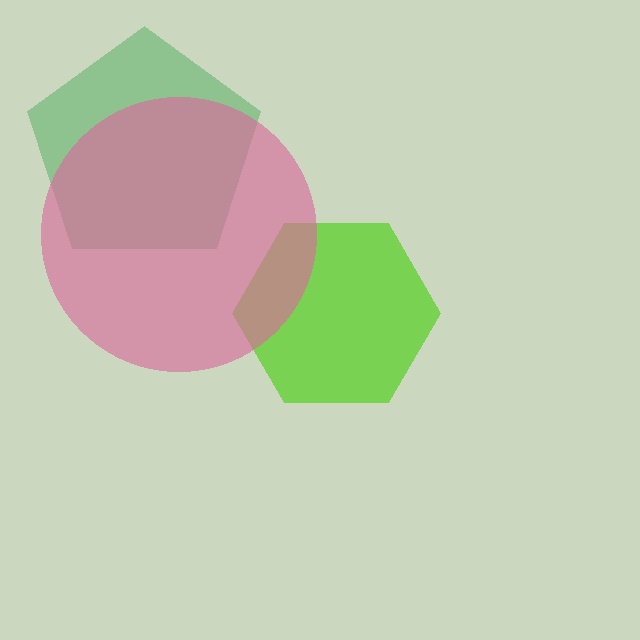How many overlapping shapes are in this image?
There are 3 overlapping shapes in the image.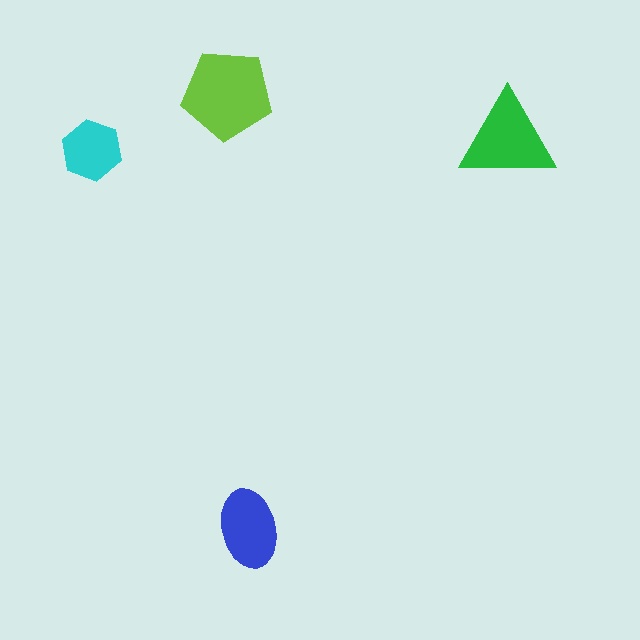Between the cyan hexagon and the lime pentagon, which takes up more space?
The lime pentagon.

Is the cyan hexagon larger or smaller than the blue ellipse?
Smaller.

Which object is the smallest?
The cyan hexagon.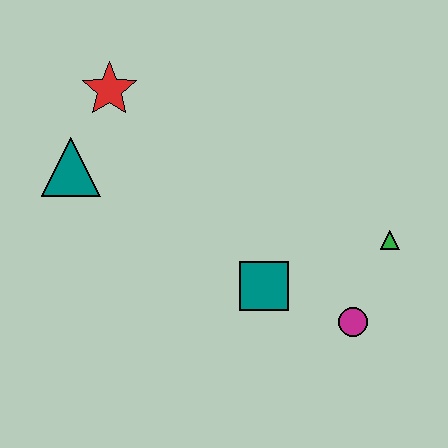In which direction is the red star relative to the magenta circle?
The red star is to the left of the magenta circle.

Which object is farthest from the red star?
The magenta circle is farthest from the red star.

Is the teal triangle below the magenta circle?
No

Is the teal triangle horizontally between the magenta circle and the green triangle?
No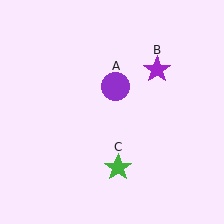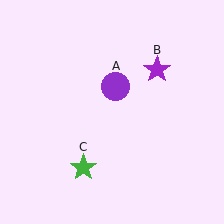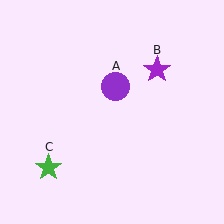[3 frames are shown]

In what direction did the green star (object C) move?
The green star (object C) moved left.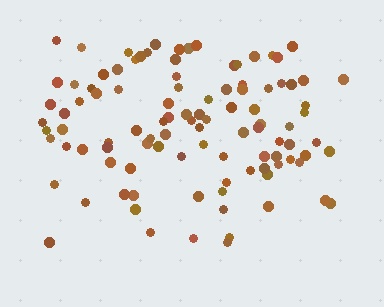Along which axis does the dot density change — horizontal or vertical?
Vertical.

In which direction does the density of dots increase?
From bottom to top, with the top side densest.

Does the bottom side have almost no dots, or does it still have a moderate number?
Still a moderate number, just noticeably fewer than the top.